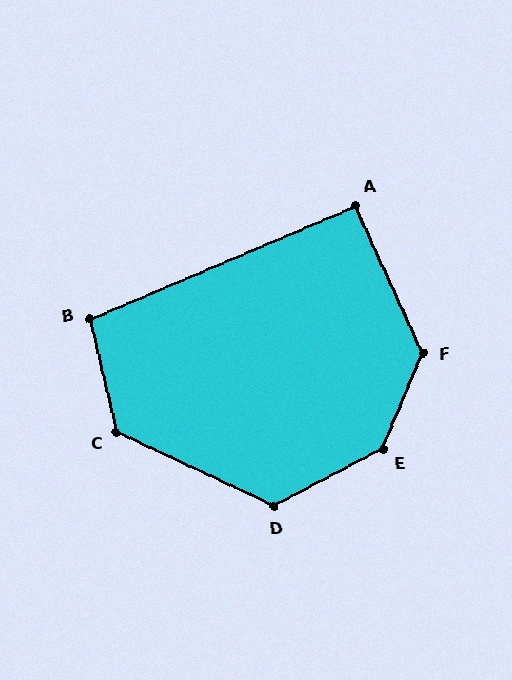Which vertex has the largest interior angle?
E, at approximately 140 degrees.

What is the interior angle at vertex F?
Approximately 133 degrees (obtuse).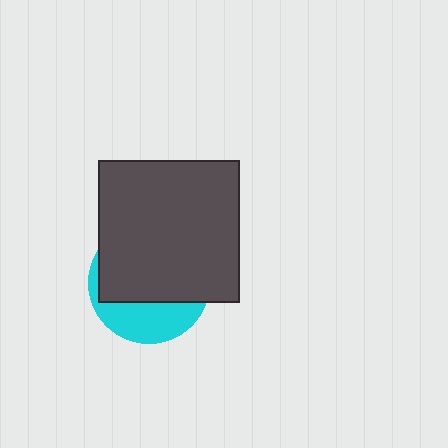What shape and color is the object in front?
The object in front is a dark gray square.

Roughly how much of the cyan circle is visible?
A small part of it is visible (roughly 32%).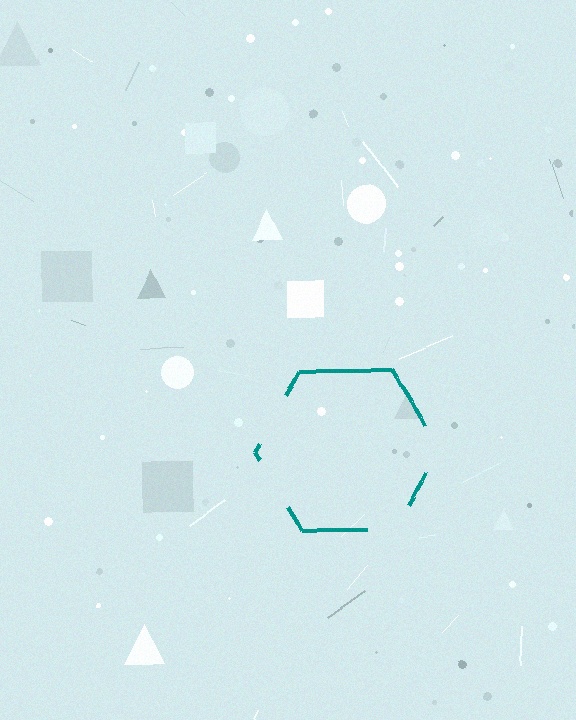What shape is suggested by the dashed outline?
The dashed outline suggests a hexagon.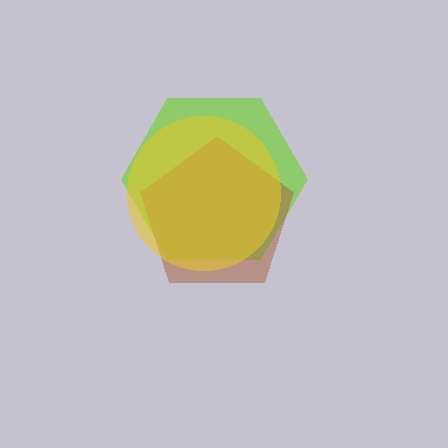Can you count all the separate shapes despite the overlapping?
Yes, there are 3 separate shapes.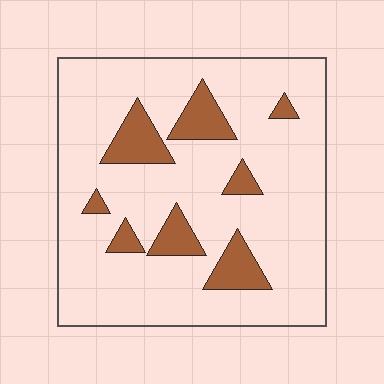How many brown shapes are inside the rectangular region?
8.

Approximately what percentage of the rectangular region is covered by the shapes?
Approximately 15%.